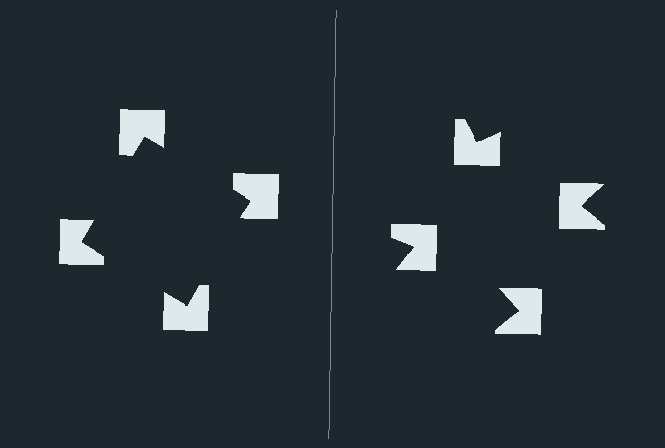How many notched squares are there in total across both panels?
8 — 4 on each side.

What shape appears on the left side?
An illusory square.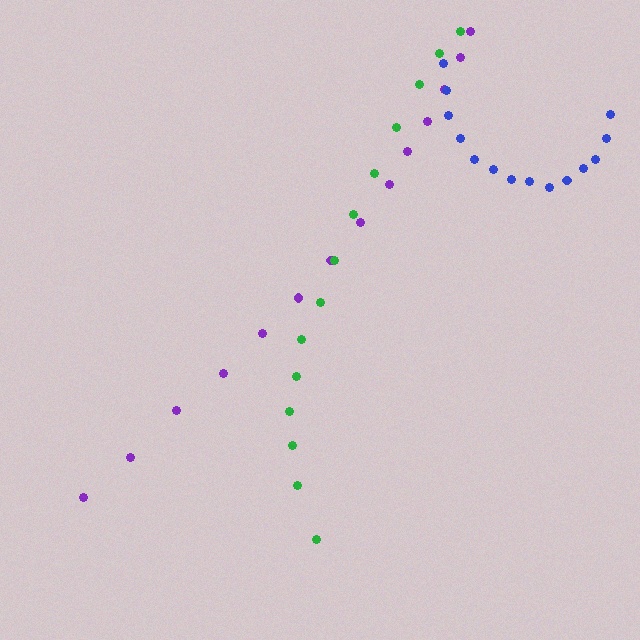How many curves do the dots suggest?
There are 3 distinct paths.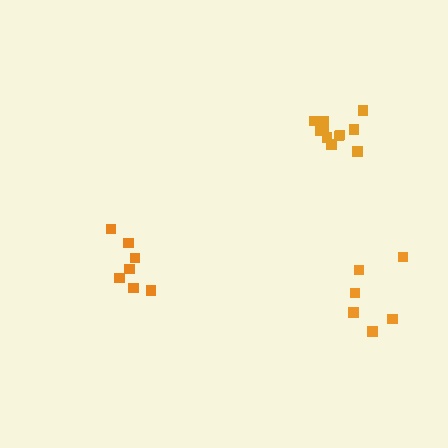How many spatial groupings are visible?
There are 3 spatial groupings.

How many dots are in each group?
Group 1: 12 dots, Group 2: 6 dots, Group 3: 7 dots (25 total).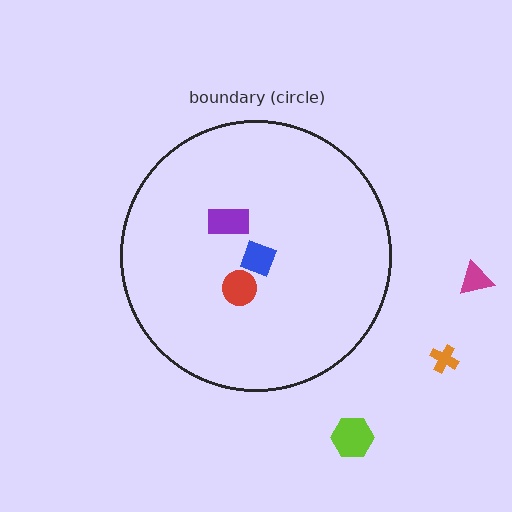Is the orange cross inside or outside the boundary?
Outside.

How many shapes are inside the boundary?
3 inside, 3 outside.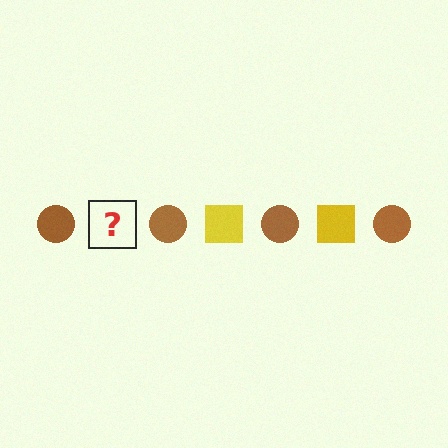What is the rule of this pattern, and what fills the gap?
The rule is that the pattern alternates between brown circle and yellow square. The gap should be filled with a yellow square.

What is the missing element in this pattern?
The missing element is a yellow square.